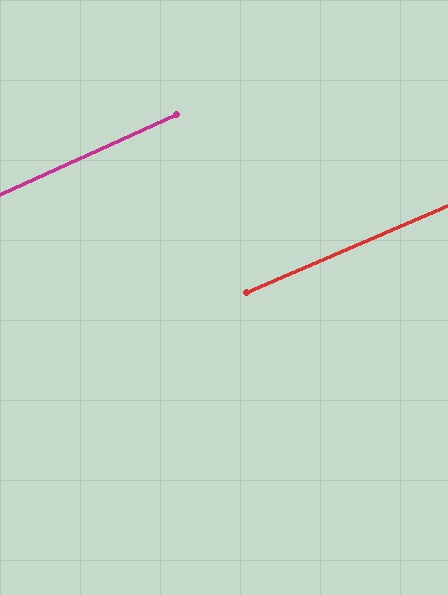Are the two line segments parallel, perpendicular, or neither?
Parallel — their directions differ by only 1.1°.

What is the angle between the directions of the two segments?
Approximately 1 degree.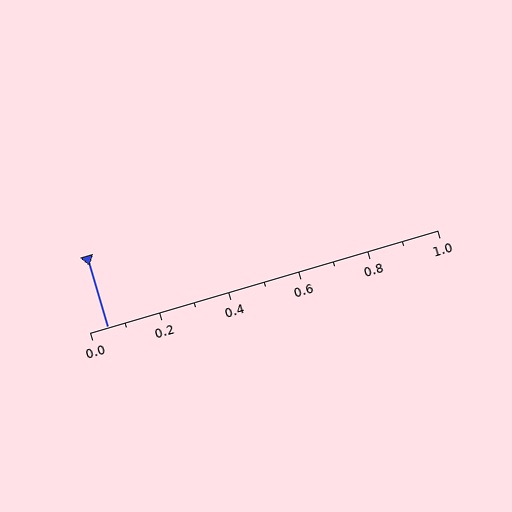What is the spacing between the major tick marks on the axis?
The major ticks are spaced 0.2 apart.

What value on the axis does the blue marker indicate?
The marker indicates approximately 0.05.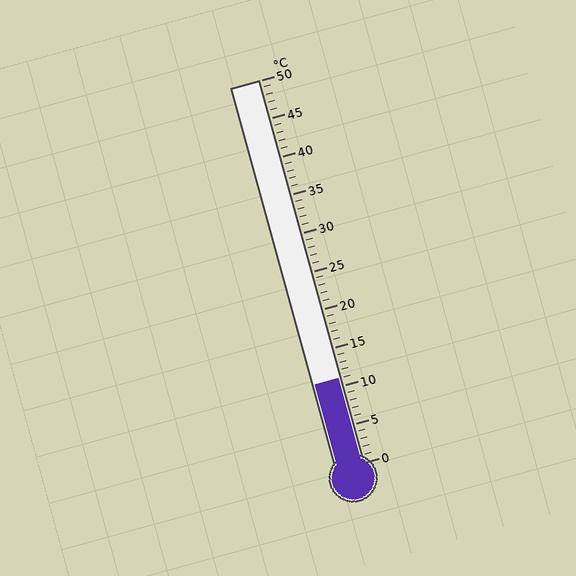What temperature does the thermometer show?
The thermometer shows approximately 11°C.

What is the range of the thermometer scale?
The thermometer scale ranges from 0°C to 50°C.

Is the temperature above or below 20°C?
The temperature is below 20°C.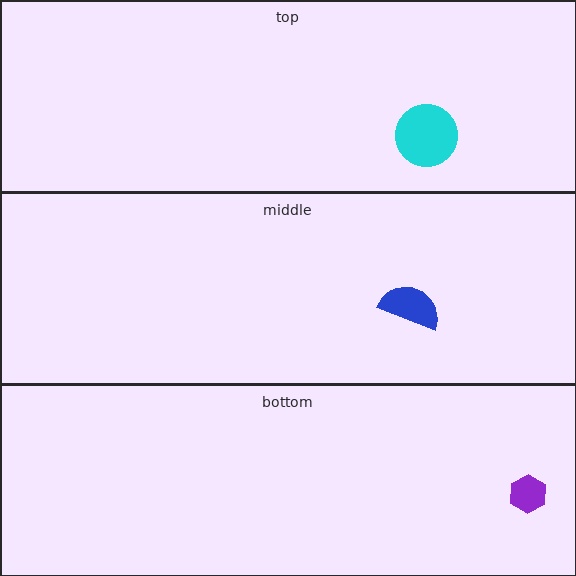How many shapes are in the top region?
1.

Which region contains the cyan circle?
The top region.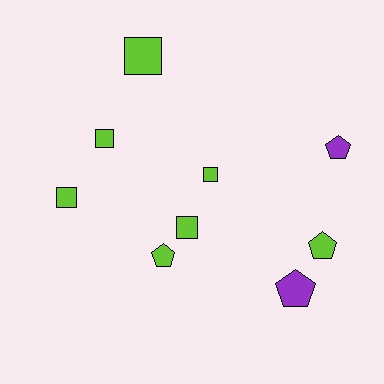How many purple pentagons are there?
There are 2 purple pentagons.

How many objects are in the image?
There are 9 objects.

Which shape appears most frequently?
Square, with 5 objects.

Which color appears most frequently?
Lime, with 7 objects.